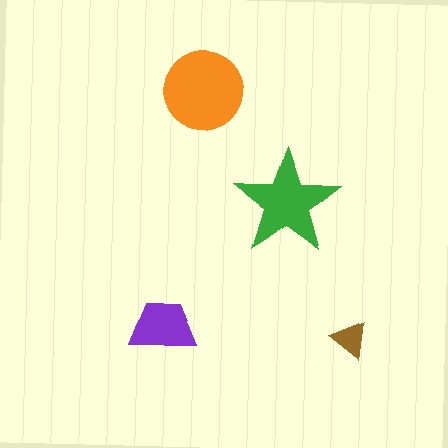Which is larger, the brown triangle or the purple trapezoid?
The purple trapezoid.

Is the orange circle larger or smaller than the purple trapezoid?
Larger.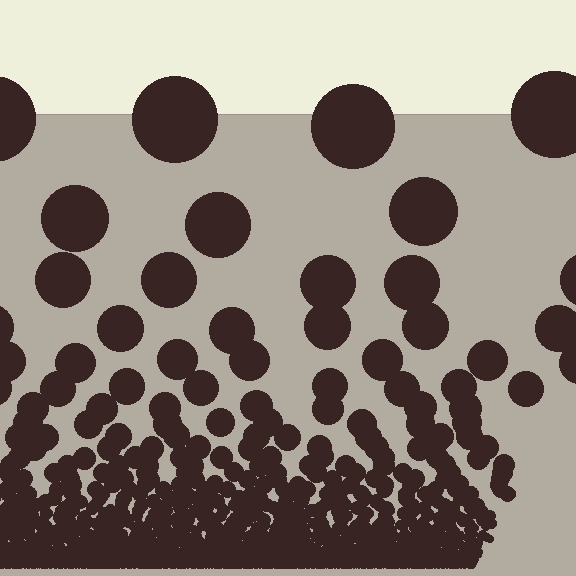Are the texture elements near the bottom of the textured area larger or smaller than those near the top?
Smaller. The gradient is inverted — elements near the bottom are smaller and denser.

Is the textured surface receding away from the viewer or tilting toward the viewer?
The surface appears to tilt toward the viewer. Texture elements get larger and sparser toward the top.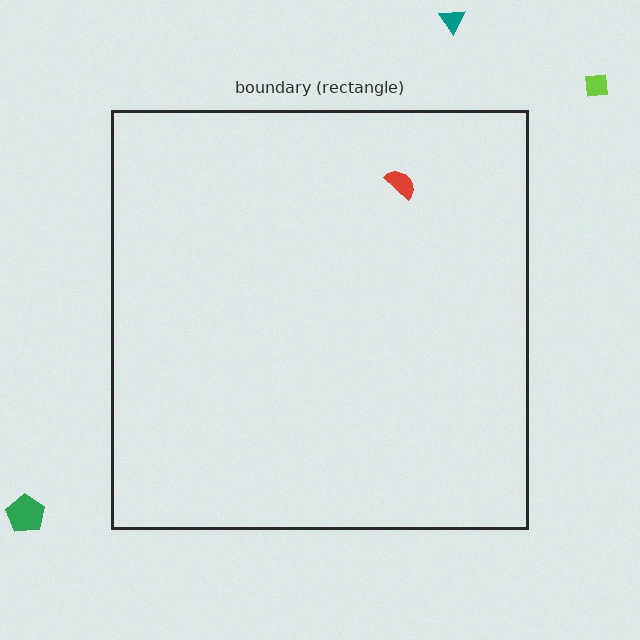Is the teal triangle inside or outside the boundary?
Outside.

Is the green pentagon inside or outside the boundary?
Outside.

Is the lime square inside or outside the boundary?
Outside.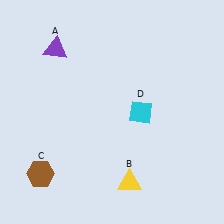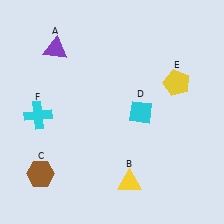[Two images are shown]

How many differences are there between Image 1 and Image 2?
There are 2 differences between the two images.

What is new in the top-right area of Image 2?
A yellow pentagon (E) was added in the top-right area of Image 2.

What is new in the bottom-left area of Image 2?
A cyan cross (F) was added in the bottom-left area of Image 2.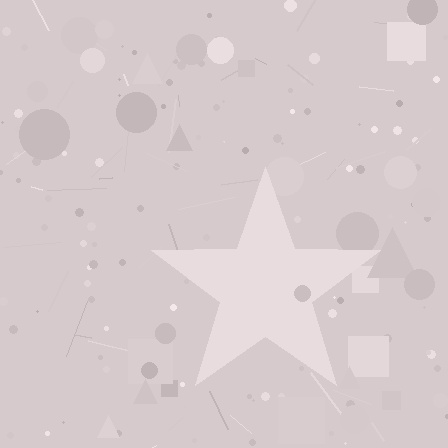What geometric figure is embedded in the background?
A star is embedded in the background.